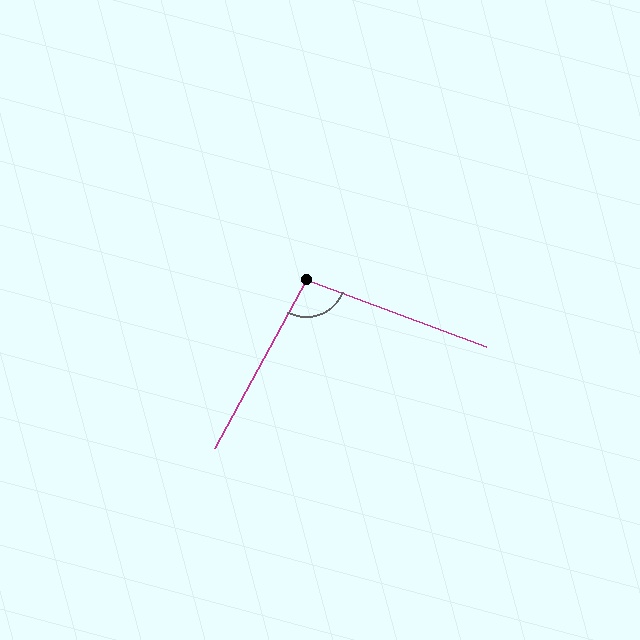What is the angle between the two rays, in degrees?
Approximately 98 degrees.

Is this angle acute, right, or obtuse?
It is obtuse.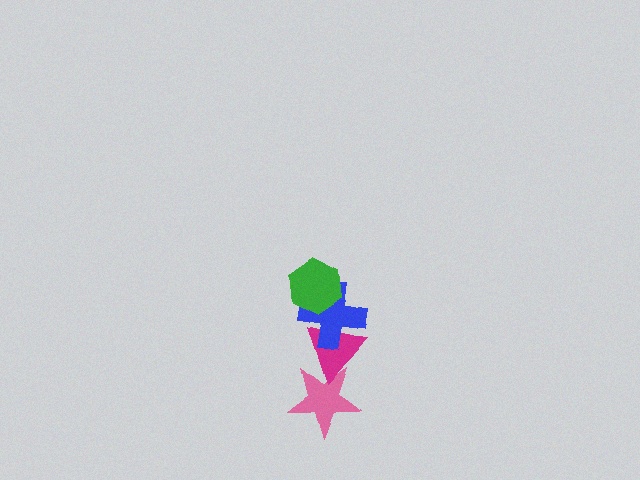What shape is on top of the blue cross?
The green hexagon is on top of the blue cross.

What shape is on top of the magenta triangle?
The blue cross is on top of the magenta triangle.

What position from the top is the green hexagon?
The green hexagon is 1st from the top.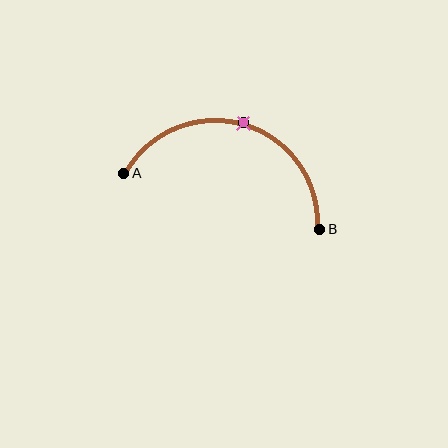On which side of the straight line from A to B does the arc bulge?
The arc bulges above the straight line connecting A and B.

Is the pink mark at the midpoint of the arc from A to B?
Yes. The pink mark lies on the arc at equal arc-length from both A and B — it is the arc midpoint.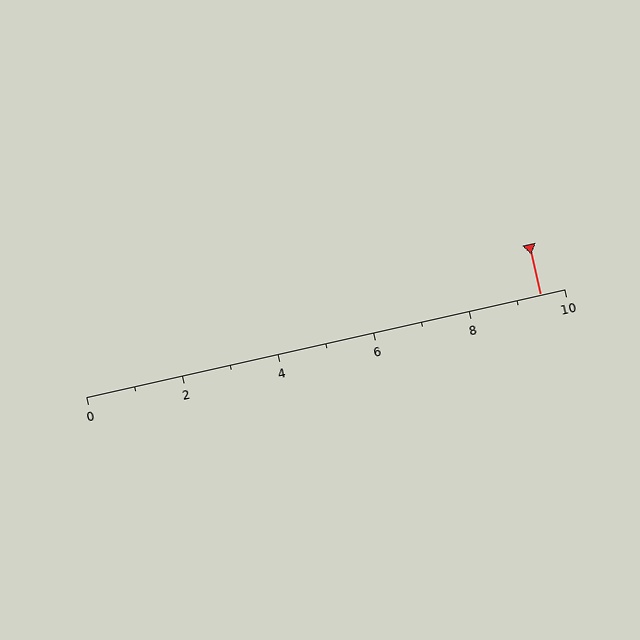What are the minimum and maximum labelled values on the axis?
The axis runs from 0 to 10.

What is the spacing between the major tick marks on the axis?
The major ticks are spaced 2 apart.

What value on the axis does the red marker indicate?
The marker indicates approximately 9.5.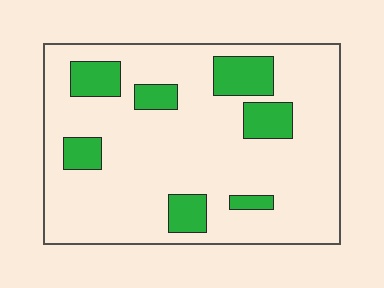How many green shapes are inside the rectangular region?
7.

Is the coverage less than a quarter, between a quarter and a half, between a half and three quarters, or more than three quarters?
Less than a quarter.